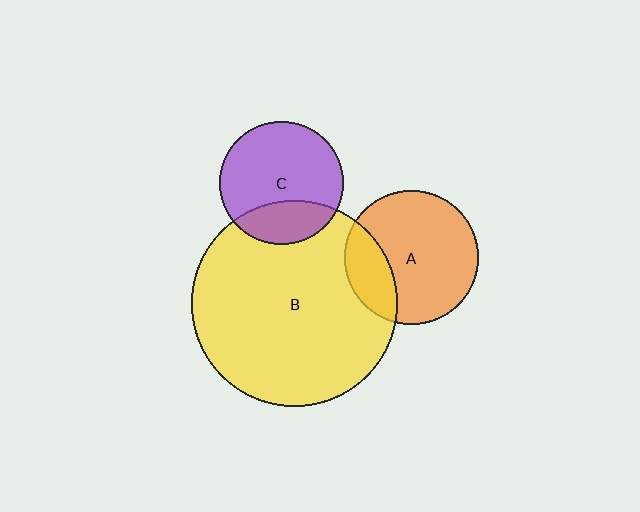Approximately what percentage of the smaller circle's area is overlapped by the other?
Approximately 25%.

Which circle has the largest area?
Circle B (yellow).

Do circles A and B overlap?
Yes.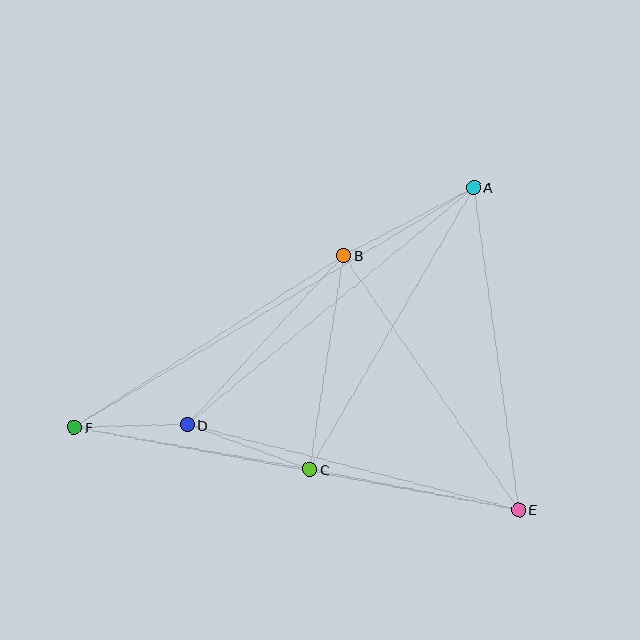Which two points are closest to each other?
Points D and F are closest to each other.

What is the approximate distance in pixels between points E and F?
The distance between E and F is approximately 452 pixels.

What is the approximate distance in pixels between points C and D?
The distance between C and D is approximately 130 pixels.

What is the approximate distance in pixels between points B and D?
The distance between B and D is approximately 231 pixels.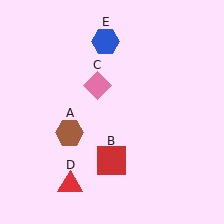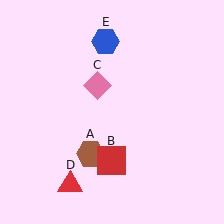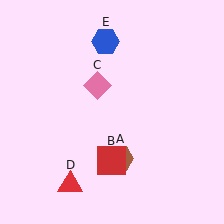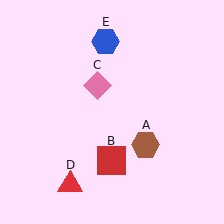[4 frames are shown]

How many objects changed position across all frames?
1 object changed position: brown hexagon (object A).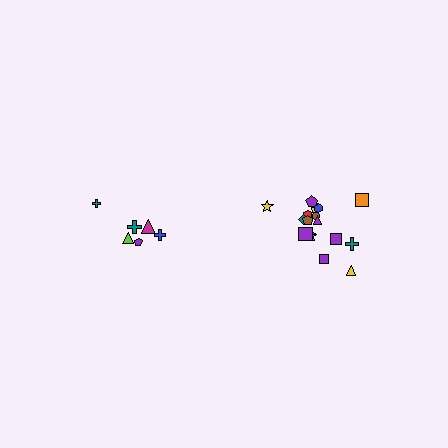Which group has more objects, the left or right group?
The right group.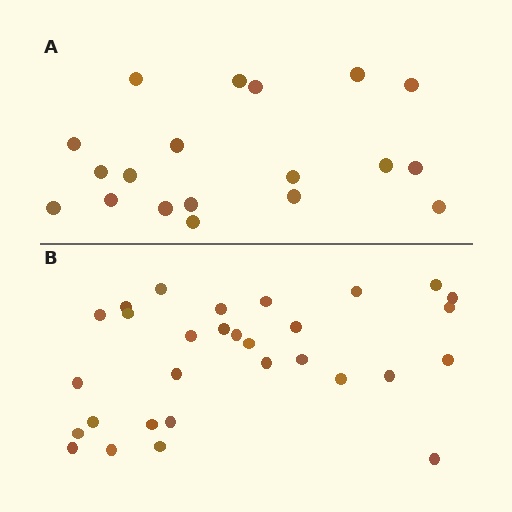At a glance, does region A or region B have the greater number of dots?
Region B (the bottom region) has more dots.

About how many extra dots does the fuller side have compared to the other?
Region B has roughly 12 or so more dots than region A.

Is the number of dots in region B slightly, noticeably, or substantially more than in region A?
Region B has substantially more. The ratio is roughly 1.6 to 1.